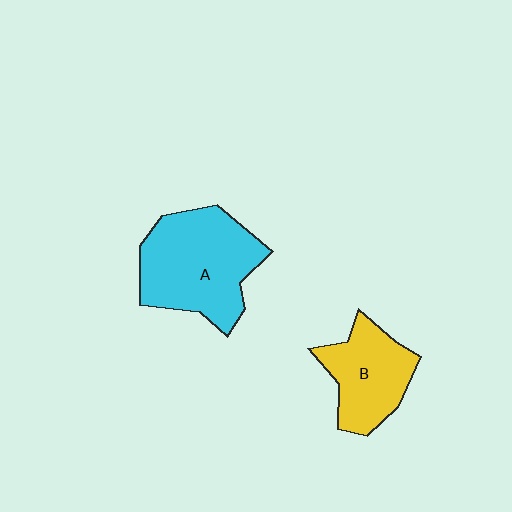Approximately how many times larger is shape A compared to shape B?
Approximately 1.5 times.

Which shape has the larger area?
Shape A (cyan).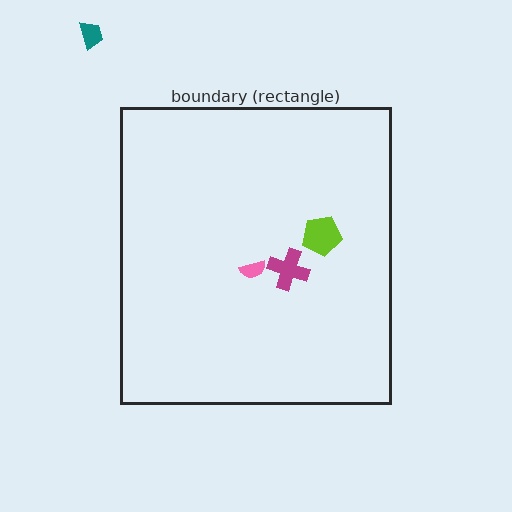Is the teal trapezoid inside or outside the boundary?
Outside.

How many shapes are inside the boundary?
3 inside, 1 outside.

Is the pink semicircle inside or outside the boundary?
Inside.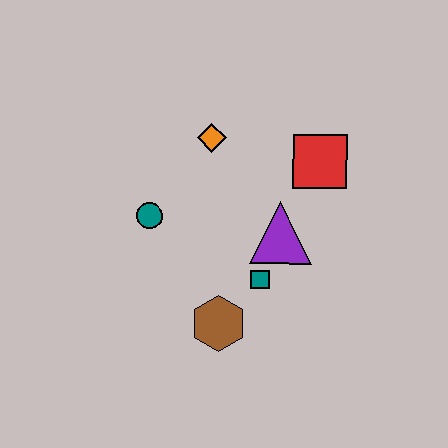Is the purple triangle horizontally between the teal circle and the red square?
Yes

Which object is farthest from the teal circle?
The red square is farthest from the teal circle.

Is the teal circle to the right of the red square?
No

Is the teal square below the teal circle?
Yes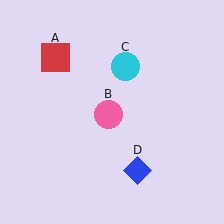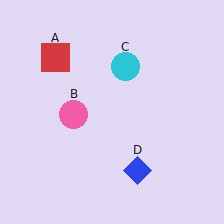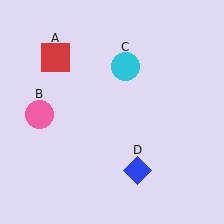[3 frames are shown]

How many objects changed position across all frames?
1 object changed position: pink circle (object B).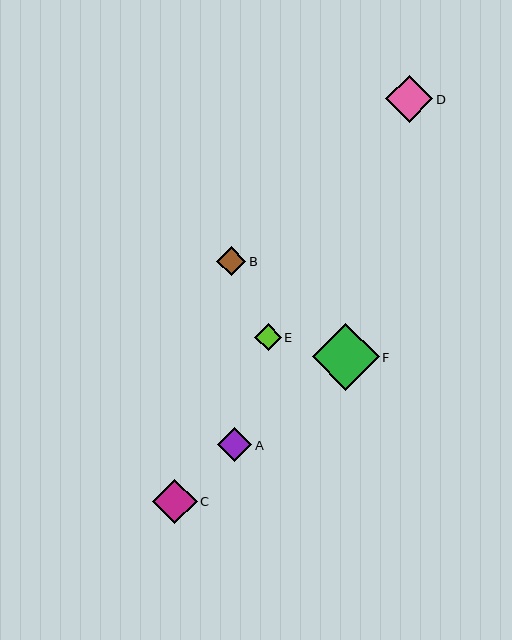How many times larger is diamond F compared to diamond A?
Diamond F is approximately 2.0 times the size of diamond A.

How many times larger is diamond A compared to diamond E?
Diamond A is approximately 1.3 times the size of diamond E.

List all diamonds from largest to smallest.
From largest to smallest: F, D, C, A, B, E.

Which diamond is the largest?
Diamond F is the largest with a size of approximately 67 pixels.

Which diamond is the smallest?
Diamond E is the smallest with a size of approximately 27 pixels.